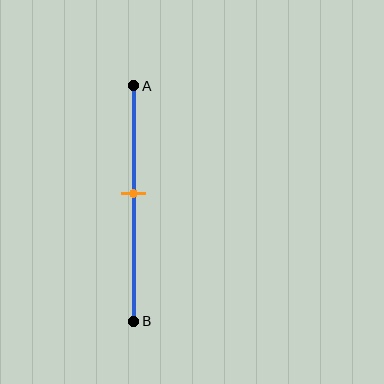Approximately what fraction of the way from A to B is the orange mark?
The orange mark is approximately 45% of the way from A to B.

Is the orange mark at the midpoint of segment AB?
No, the mark is at about 45% from A, not at the 50% midpoint.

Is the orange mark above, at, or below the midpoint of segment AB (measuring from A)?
The orange mark is above the midpoint of segment AB.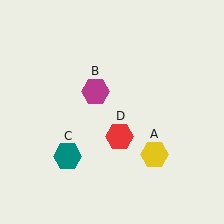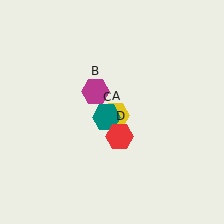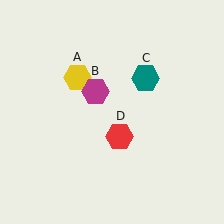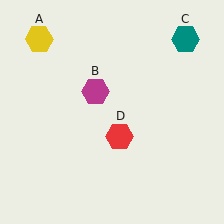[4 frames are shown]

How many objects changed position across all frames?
2 objects changed position: yellow hexagon (object A), teal hexagon (object C).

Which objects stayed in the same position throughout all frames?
Magenta hexagon (object B) and red hexagon (object D) remained stationary.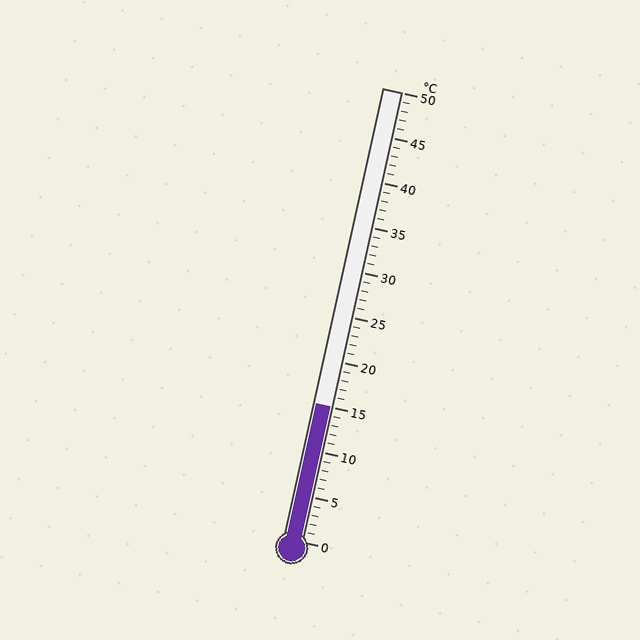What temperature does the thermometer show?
The thermometer shows approximately 15°C.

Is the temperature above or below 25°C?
The temperature is below 25°C.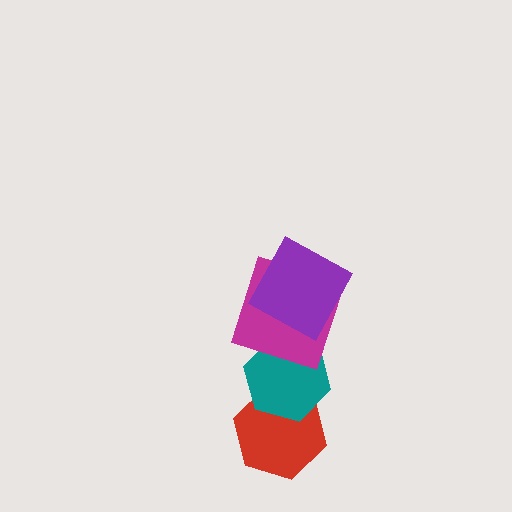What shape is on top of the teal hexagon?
The magenta square is on top of the teal hexagon.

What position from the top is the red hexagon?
The red hexagon is 4th from the top.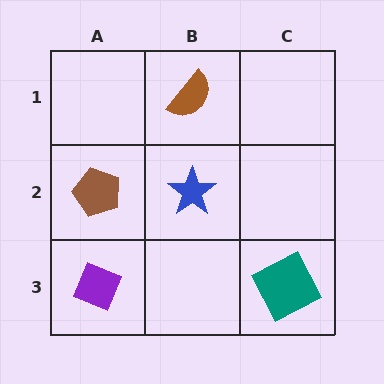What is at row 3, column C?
A teal square.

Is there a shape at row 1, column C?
No, that cell is empty.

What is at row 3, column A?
A purple diamond.